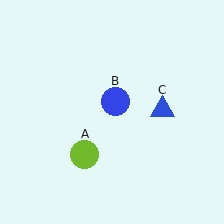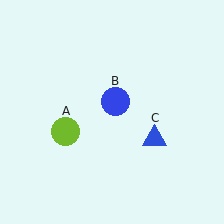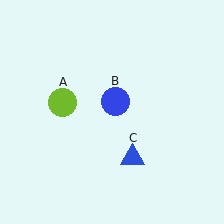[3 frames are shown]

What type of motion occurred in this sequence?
The lime circle (object A), blue triangle (object C) rotated clockwise around the center of the scene.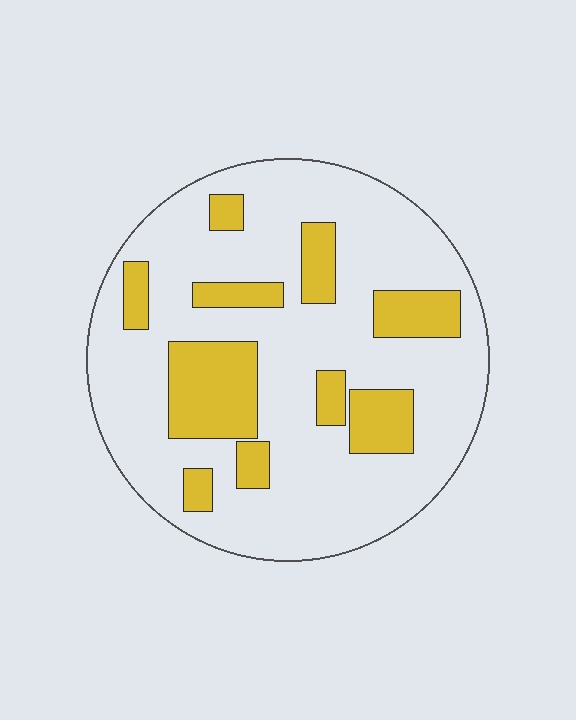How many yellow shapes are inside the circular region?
10.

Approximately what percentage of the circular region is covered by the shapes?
Approximately 25%.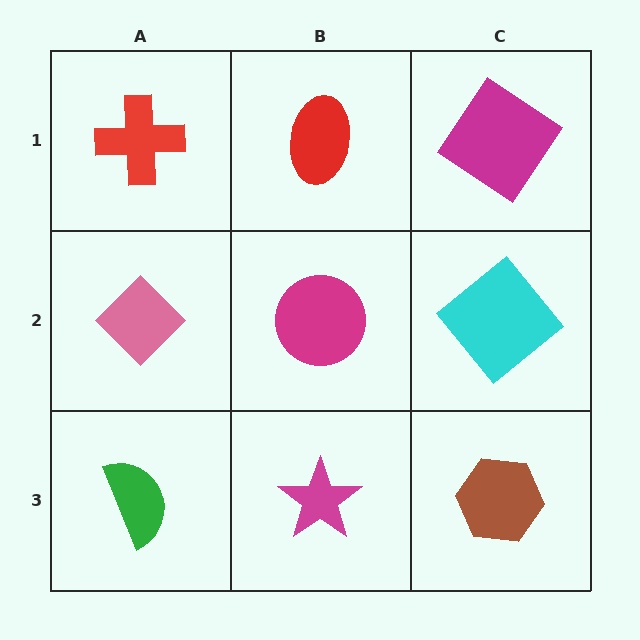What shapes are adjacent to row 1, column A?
A pink diamond (row 2, column A), a red ellipse (row 1, column B).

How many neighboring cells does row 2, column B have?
4.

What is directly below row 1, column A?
A pink diamond.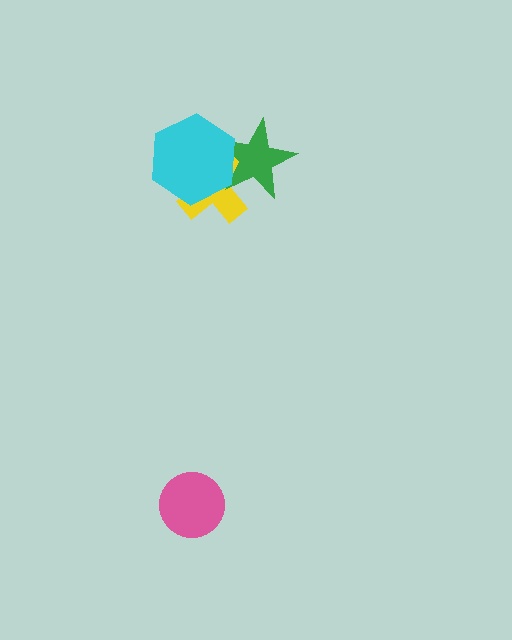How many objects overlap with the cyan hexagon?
2 objects overlap with the cyan hexagon.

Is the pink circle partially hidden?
No, no other shape covers it.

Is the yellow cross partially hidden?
Yes, it is partially covered by another shape.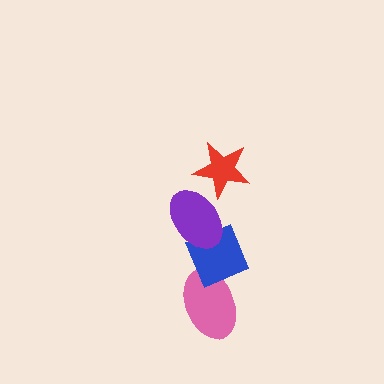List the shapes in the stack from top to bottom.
From top to bottom: the red star, the purple ellipse, the blue diamond, the pink ellipse.